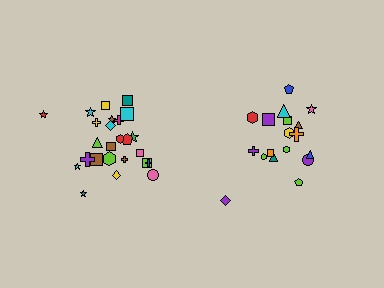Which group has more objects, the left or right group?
The left group.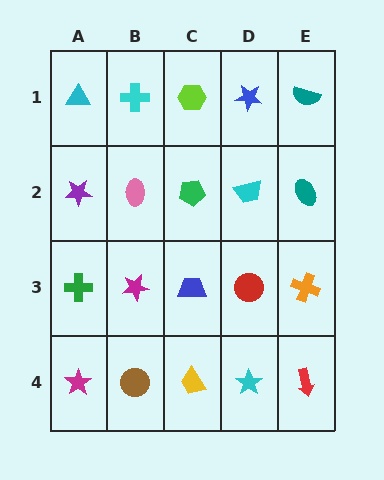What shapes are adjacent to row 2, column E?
A teal semicircle (row 1, column E), an orange cross (row 3, column E), a cyan trapezoid (row 2, column D).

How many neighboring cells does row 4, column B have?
3.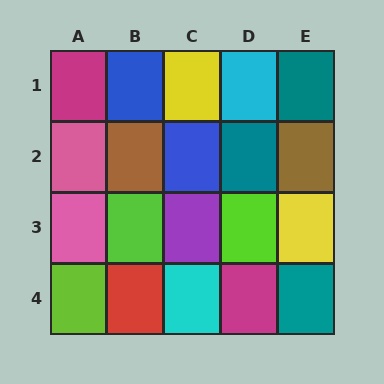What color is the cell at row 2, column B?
Brown.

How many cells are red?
1 cell is red.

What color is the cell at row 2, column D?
Teal.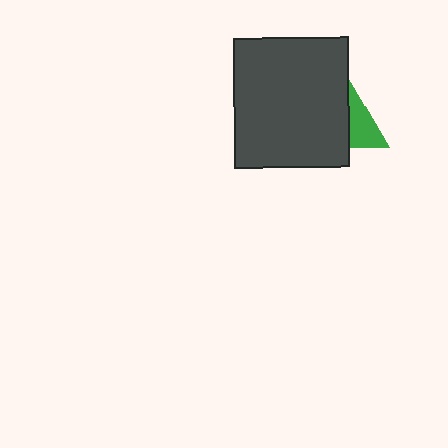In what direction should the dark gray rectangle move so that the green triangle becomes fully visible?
The dark gray rectangle should move left. That is the shortest direction to clear the overlap and leave the green triangle fully visible.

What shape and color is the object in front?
The object in front is a dark gray rectangle.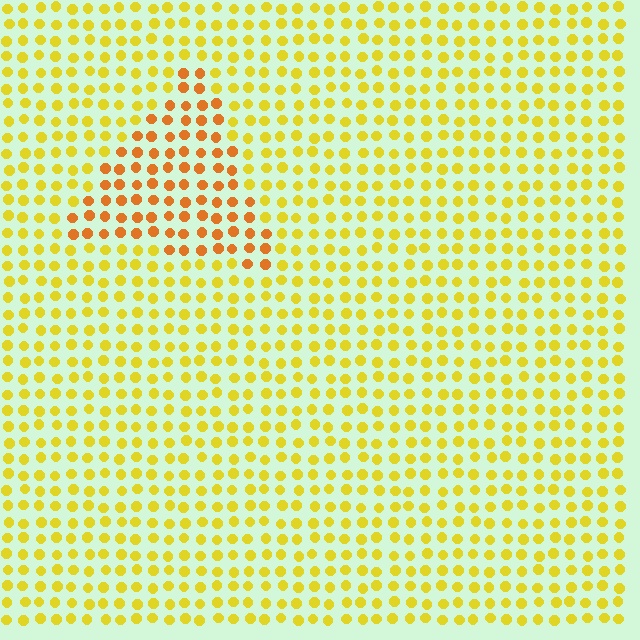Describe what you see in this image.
The image is filled with small yellow elements in a uniform arrangement. A triangle-shaped region is visible where the elements are tinted to a slightly different hue, forming a subtle color boundary.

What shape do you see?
I see a triangle.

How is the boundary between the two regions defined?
The boundary is defined purely by a slight shift in hue (about 31 degrees). Spacing, size, and orientation are identical on both sides.